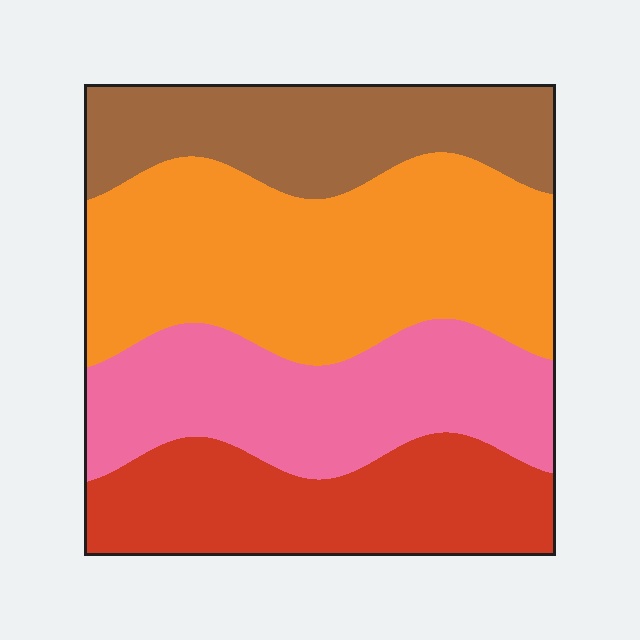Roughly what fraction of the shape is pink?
Pink takes up about one quarter (1/4) of the shape.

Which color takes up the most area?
Orange, at roughly 35%.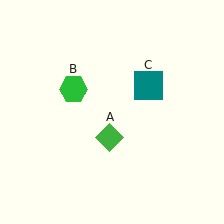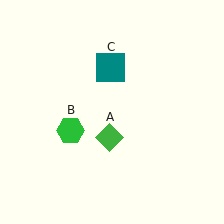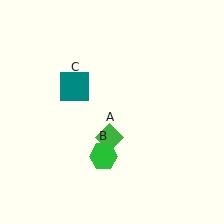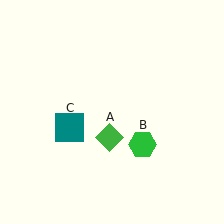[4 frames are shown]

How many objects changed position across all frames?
2 objects changed position: green hexagon (object B), teal square (object C).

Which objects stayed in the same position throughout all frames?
Green diamond (object A) remained stationary.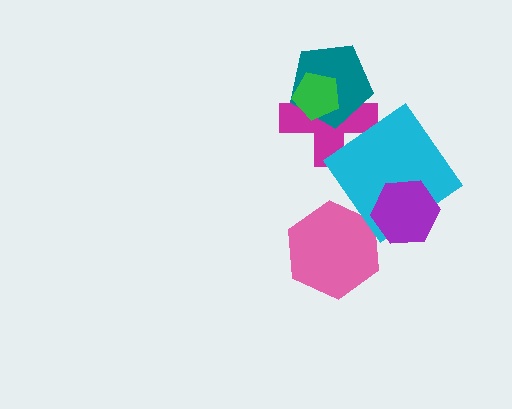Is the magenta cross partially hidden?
Yes, it is partially covered by another shape.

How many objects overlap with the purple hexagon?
1 object overlaps with the purple hexagon.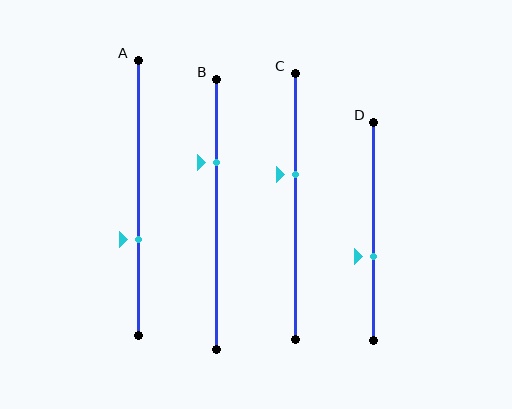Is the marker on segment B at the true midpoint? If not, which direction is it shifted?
No, the marker on segment B is shifted upward by about 19% of the segment length.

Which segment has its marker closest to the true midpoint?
Segment D has its marker closest to the true midpoint.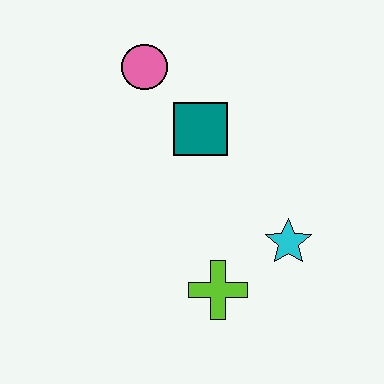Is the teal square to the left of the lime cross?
Yes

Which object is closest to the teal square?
The pink circle is closest to the teal square.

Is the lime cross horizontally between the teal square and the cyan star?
Yes